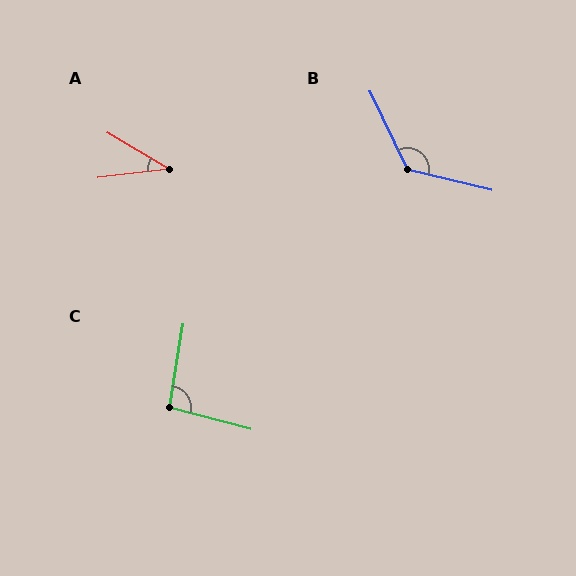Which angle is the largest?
B, at approximately 129 degrees.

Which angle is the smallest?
A, at approximately 37 degrees.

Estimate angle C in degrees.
Approximately 96 degrees.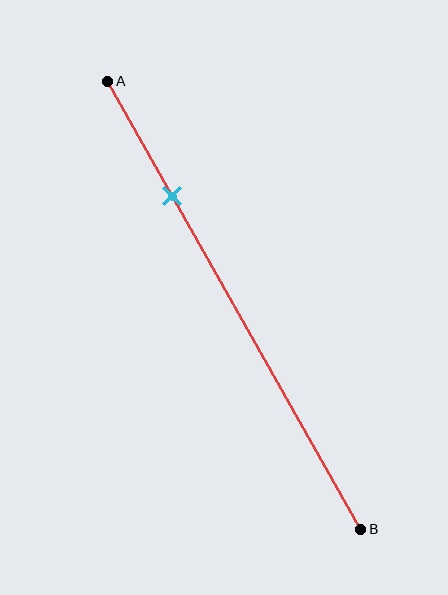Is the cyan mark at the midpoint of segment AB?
No, the mark is at about 25% from A, not at the 50% midpoint.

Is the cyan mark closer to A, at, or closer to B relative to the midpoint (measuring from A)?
The cyan mark is closer to point A than the midpoint of segment AB.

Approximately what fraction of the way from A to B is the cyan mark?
The cyan mark is approximately 25% of the way from A to B.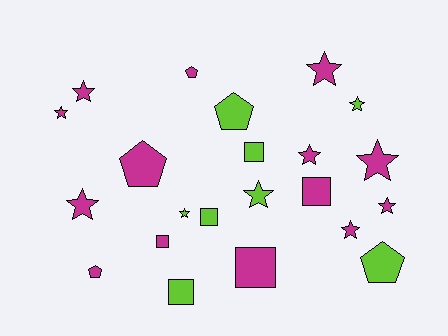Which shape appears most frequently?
Star, with 11 objects.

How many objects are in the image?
There are 22 objects.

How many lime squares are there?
There are 3 lime squares.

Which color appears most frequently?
Magenta, with 14 objects.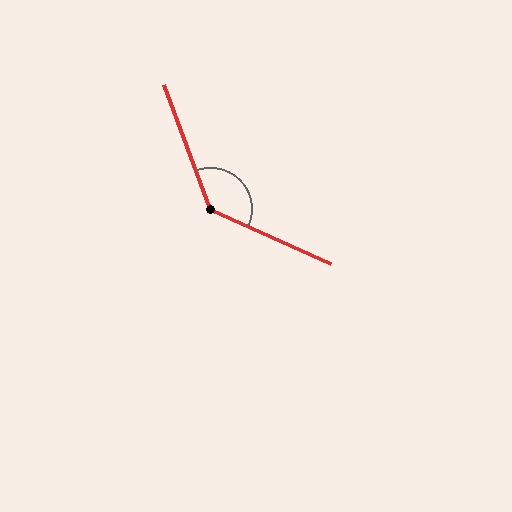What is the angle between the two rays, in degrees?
Approximately 135 degrees.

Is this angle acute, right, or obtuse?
It is obtuse.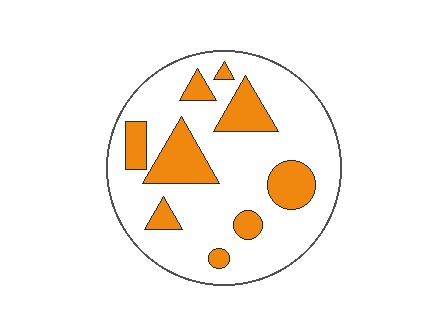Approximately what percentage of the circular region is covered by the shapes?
Approximately 25%.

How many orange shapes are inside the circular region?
9.